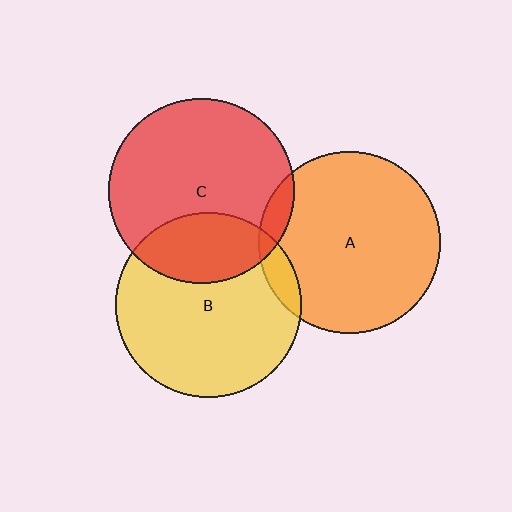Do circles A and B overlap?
Yes.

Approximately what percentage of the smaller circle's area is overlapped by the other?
Approximately 10%.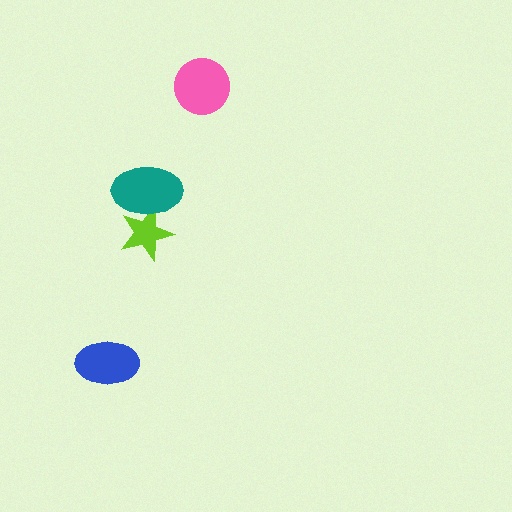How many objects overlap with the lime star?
1 object overlaps with the lime star.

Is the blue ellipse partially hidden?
No, no other shape covers it.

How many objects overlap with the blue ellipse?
0 objects overlap with the blue ellipse.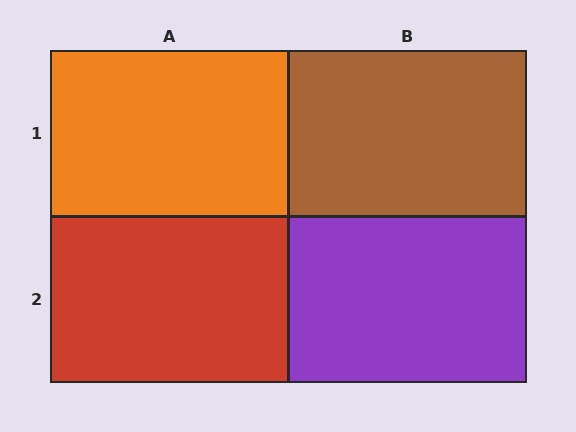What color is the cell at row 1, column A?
Orange.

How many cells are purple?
1 cell is purple.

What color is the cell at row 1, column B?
Brown.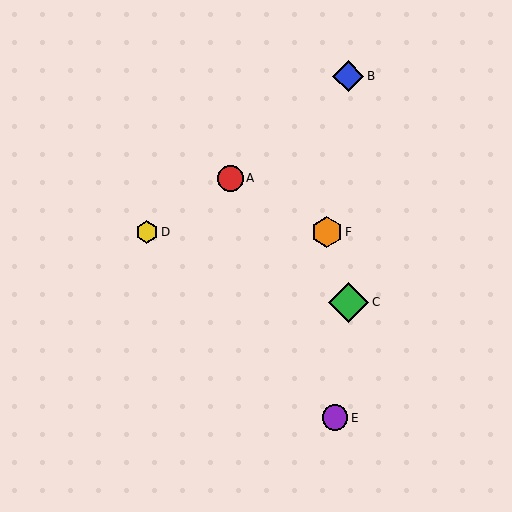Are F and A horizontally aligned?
No, F is at y≈232 and A is at y≈178.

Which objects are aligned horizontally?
Objects D, F are aligned horizontally.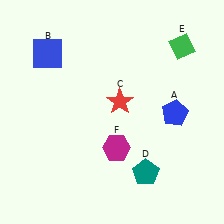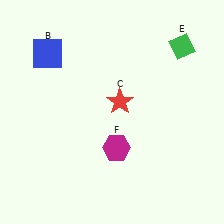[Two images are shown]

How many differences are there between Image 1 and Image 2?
There are 2 differences between the two images.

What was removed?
The teal pentagon (D), the blue pentagon (A) were removed in Image 2.